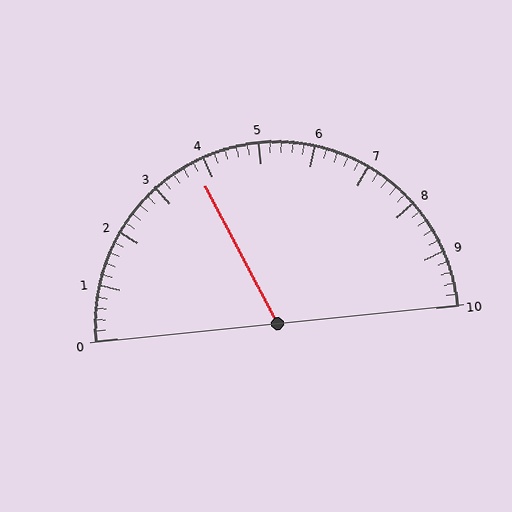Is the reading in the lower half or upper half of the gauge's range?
The reading is in the lower half of the range (0 to 10).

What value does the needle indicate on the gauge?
The needle indicates approximately 3.8.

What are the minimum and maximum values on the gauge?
The gauge ranges from 0 to 10.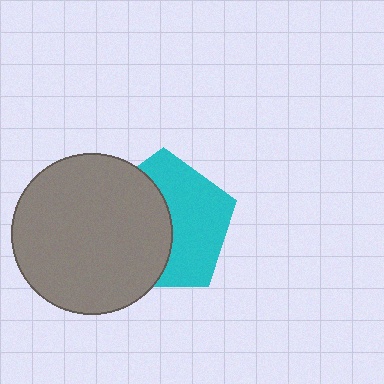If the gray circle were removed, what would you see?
You would see the complete cyan pentagon.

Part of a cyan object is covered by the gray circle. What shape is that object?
It is a pentagon.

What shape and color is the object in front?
The object in front is a gray circle.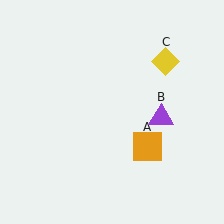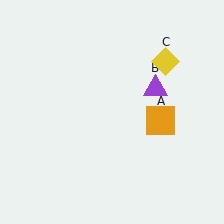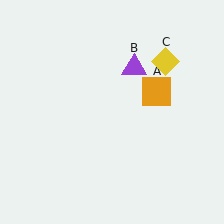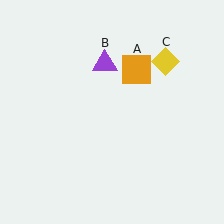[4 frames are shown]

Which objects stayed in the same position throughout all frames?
Yellow diamond (object C) remained stationary.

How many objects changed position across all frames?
2 objects changed position: orange square (object A), purple triangle (object B).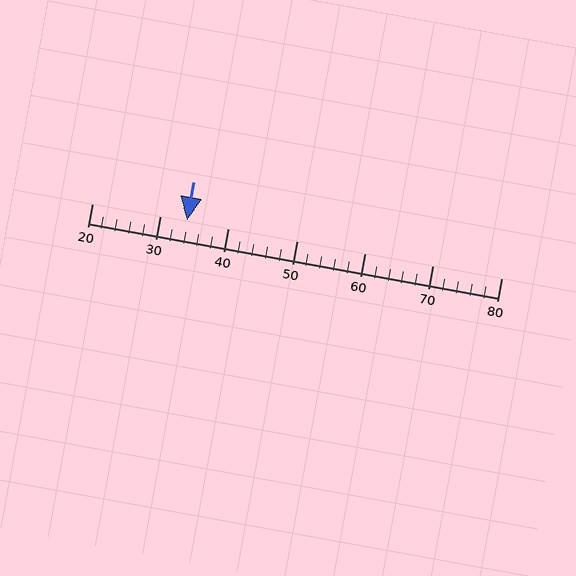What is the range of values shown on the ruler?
The ruler shows values from 20 to 80.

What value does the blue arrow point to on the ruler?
The blue arrow points to approximately 34.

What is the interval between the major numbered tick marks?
The major tick marks are spaced 10 units apart.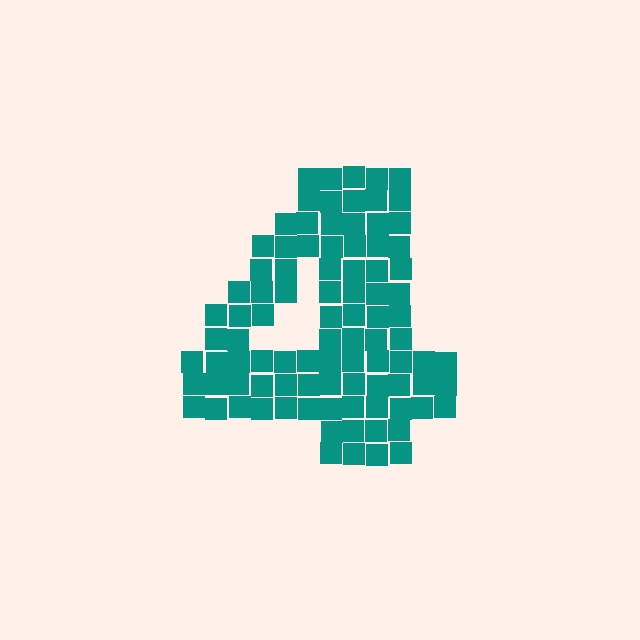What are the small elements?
The small elements are squares.